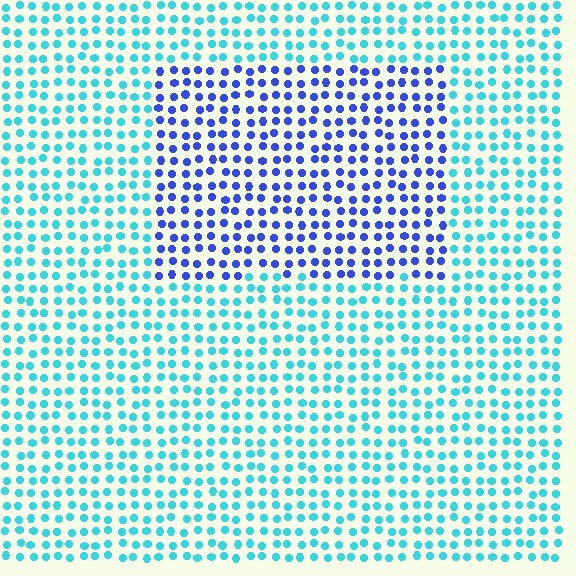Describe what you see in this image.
The image is filled with small cyan elements in a uniform arrangement. A rectangle-shaped region is visible where the elements are tinted to a slightly different hue, forming a subtle color boundary.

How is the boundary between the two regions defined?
The boundary is defined purely by a slight shift in hue (about 50 degrees). Spacing, size, and orientation are identical on both sides.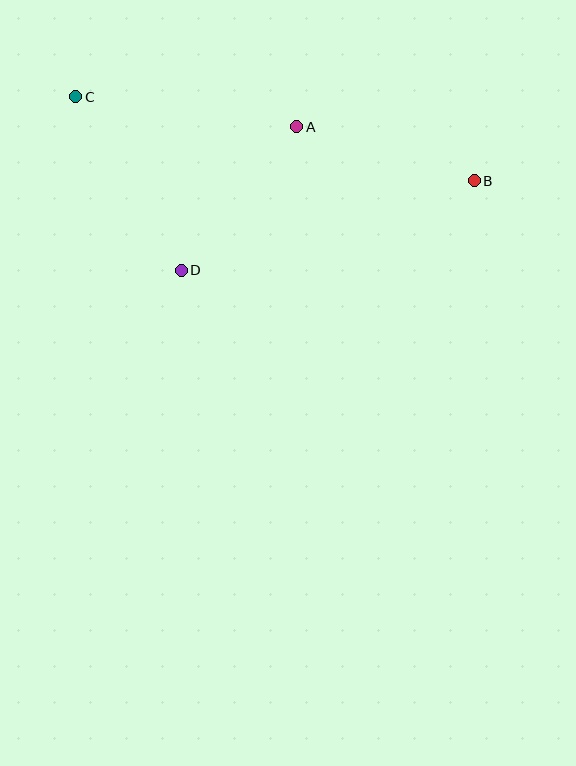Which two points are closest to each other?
Points A and D are closest to each other.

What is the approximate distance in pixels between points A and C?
The distance between A and C is approximately 223 pixels.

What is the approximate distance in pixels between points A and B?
The distance between A and B is approximately 186 pixels.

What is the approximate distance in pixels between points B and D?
The distance between B and D is approximately 306 pixels.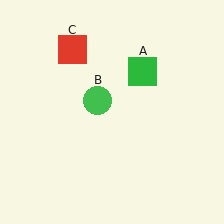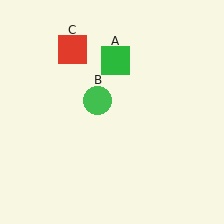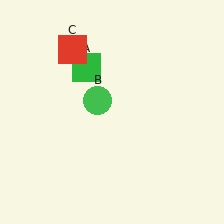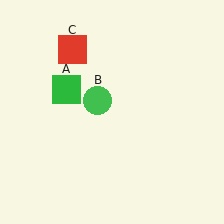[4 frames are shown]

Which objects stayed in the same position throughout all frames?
Green circle (object B) and red square (object C) remained stationary.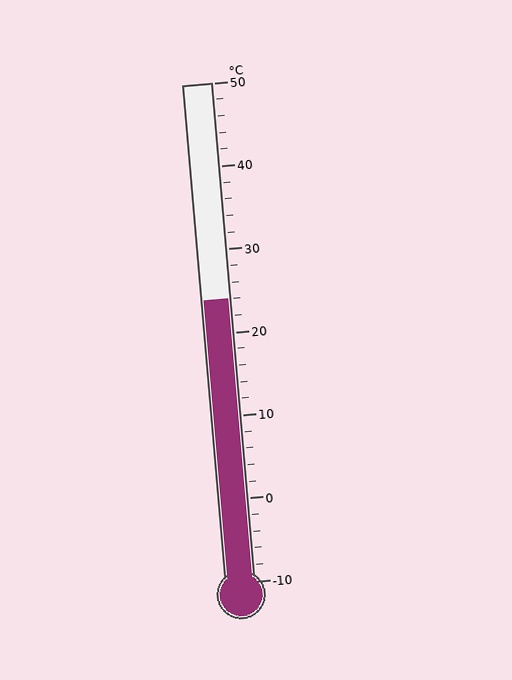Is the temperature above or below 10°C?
The temperature is above 10°C.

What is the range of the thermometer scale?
The thermometer scale ranges from -10°C to 50°C.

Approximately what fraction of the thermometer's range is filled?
The thermometer is filled to approximately 55% of its range.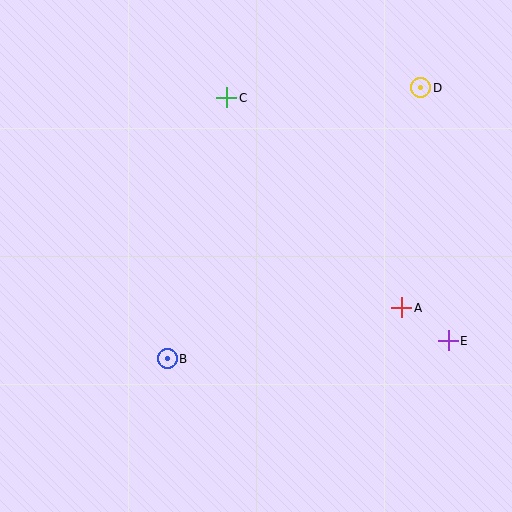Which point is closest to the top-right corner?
Point D is closest to the top-right corner.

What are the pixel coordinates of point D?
Point D is at (421, 88).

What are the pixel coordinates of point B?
Point B is at (167, 359).